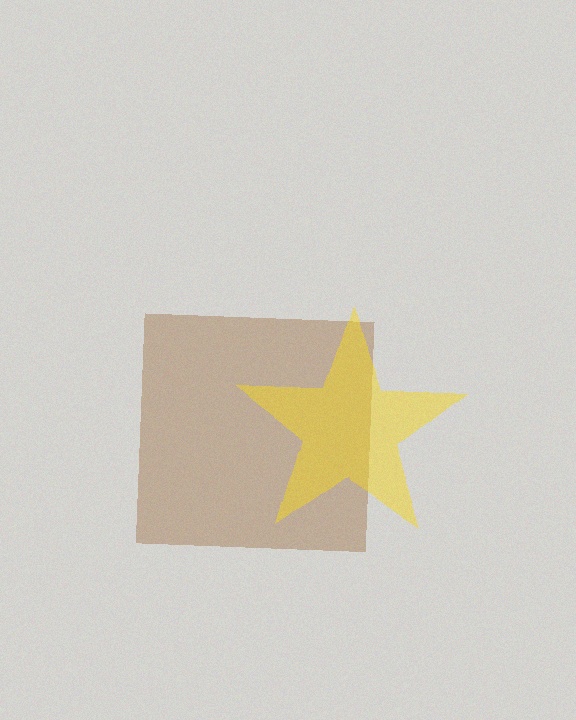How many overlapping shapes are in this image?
There are 2 overlapping shapes in the image.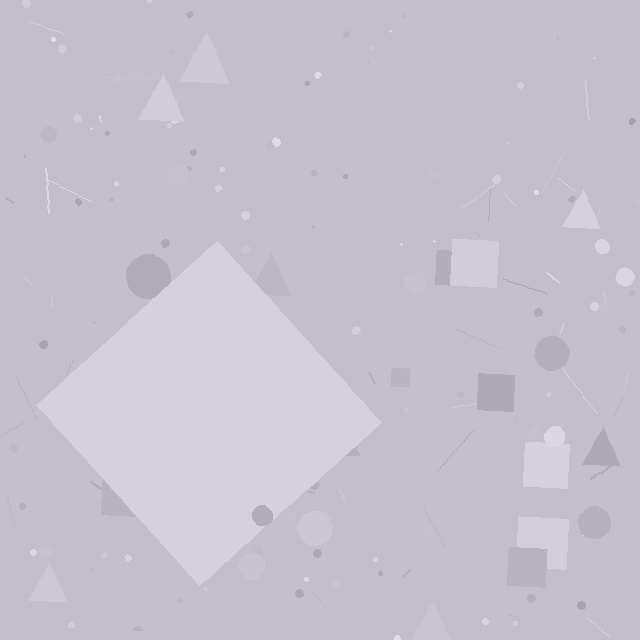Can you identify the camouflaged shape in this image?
The camouflaged shape is a diamond.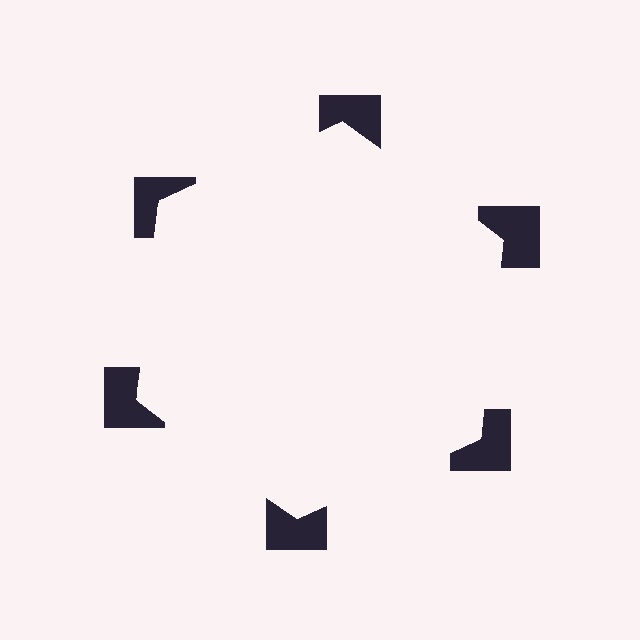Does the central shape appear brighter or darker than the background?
It typically appears slightly brighter than the background, even though no actual brightness change is drawn.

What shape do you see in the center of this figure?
An illusory hexagon — its edges are inferred from the aligned wedge cuts in the notched squares, not physically drawn.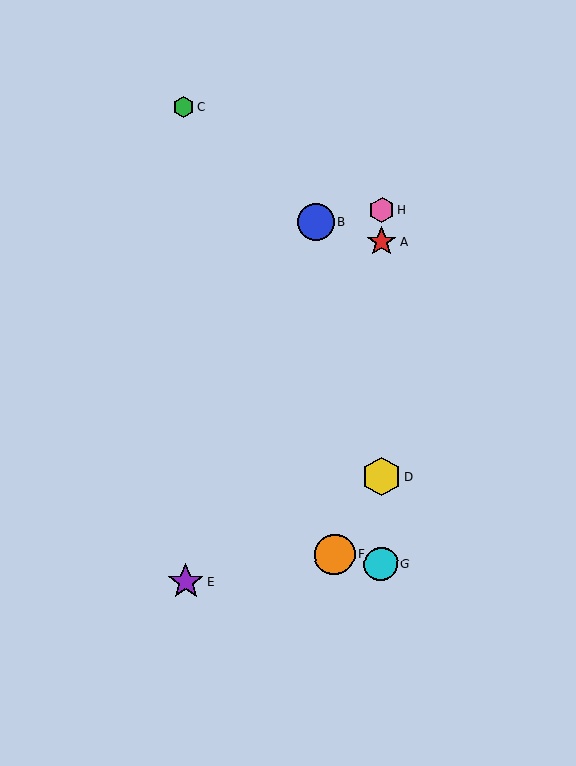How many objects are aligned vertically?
4 objects (A, D, G, H) are aligned vertically.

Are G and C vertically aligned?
No, G is at x≈381 and C is at x≈183.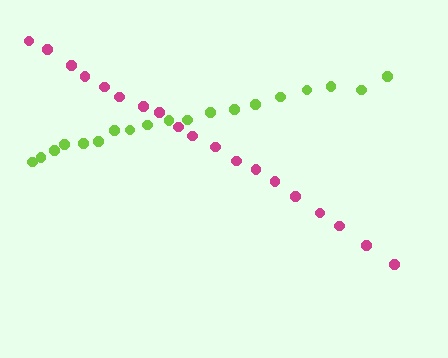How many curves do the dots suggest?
There are 2 distinct paths.